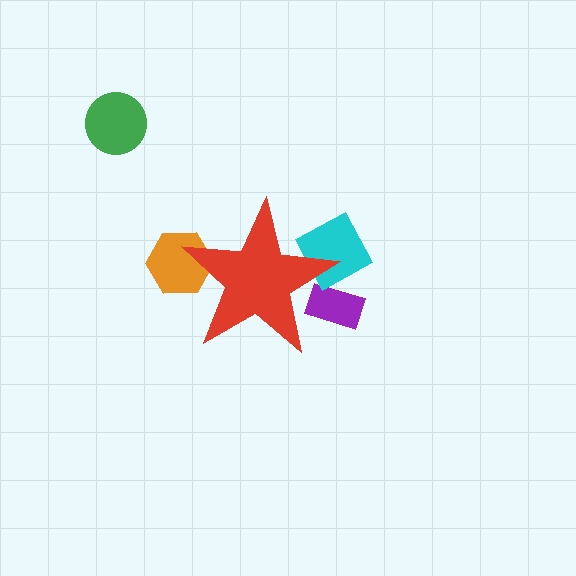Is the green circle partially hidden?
No, the green circle is fully visible.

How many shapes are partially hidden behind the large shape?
3 shapes are partially hidden.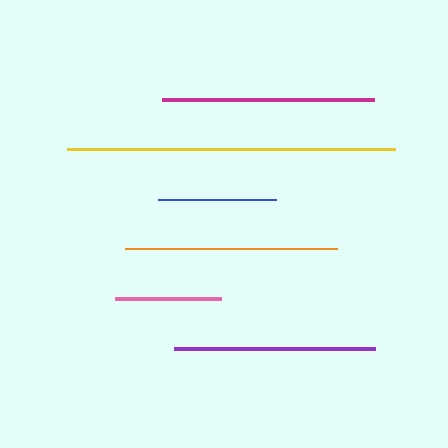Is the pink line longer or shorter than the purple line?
The purple line is longer than the pink line.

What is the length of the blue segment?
The blue segment is approximately 118 pixels long.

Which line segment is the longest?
The yellow line is the longest at approximately 328 pixels.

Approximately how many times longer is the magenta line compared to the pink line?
The magenta line is approximately 2.0 times the length of the pink line.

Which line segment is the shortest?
The pink line is the shortest at approximately 106 pixels.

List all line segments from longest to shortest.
From longest to shortest: yellow, orange, magenta, purple, blue, pink.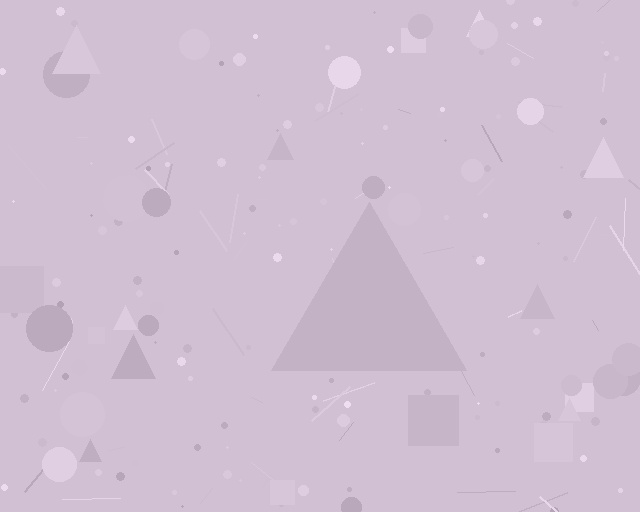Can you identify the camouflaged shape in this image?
The camouflaged shape is a triangle.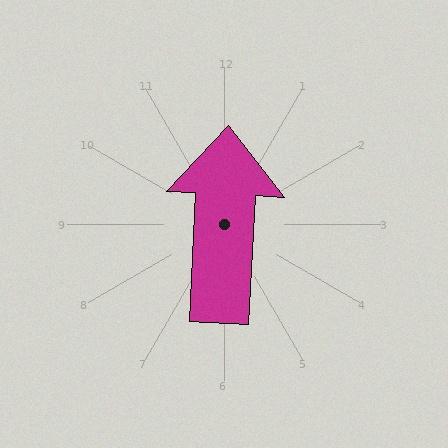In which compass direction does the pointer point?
North.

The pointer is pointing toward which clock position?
Roughly 12 o'clock.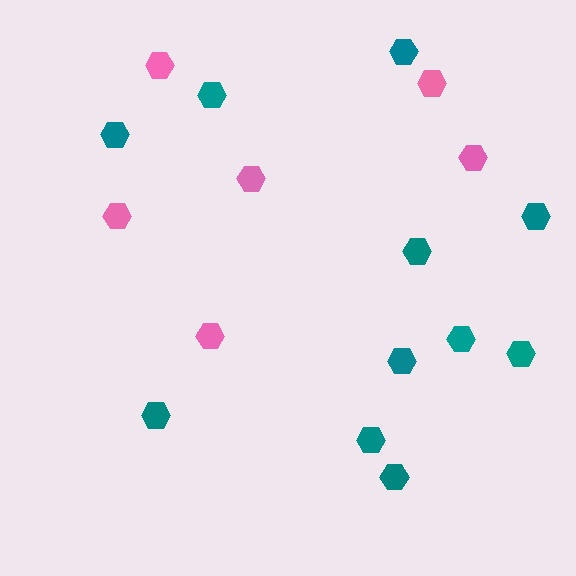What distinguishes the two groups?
There are 2 groups: one group of teal hexagons (11) and one group of pink hexagons (6).